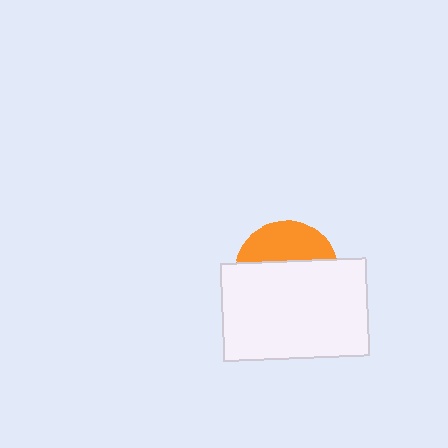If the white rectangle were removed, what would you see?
You would see the complete orange circle.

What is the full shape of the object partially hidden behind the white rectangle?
The partially hidden object is an orange circle.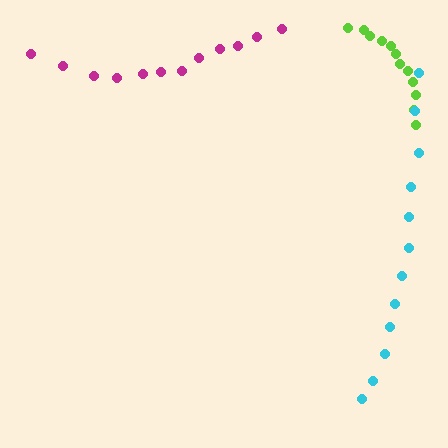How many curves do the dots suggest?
There are 3 distinct paths.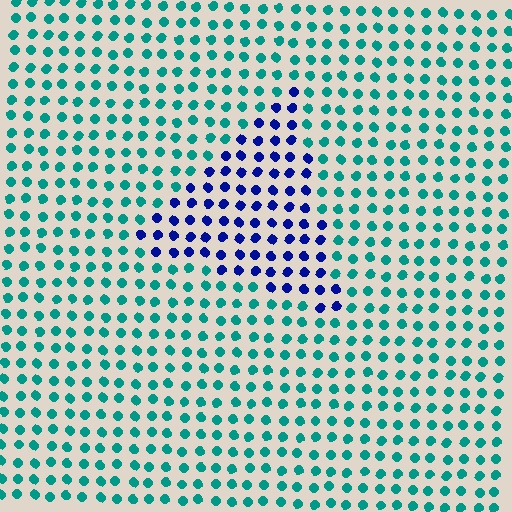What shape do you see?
I see a triangle.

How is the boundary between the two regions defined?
The boundary is defined purely by a slight shift in hue (about 62 degrees). Spacing, size, and orientation are identical on both sides.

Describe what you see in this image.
The image is filled with small teal elements in a uniform arrangement. A triangle-shaped region is visible where the elements are tinted to a slightly different hue, forming a subtle color boundary.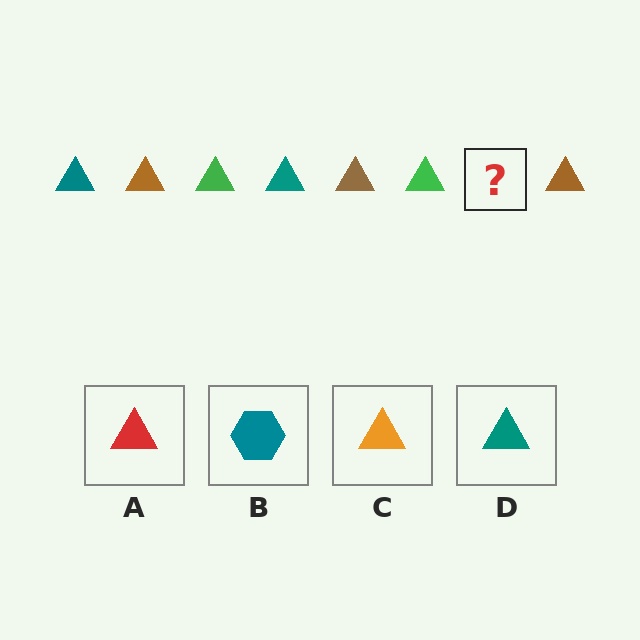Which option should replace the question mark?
Option D.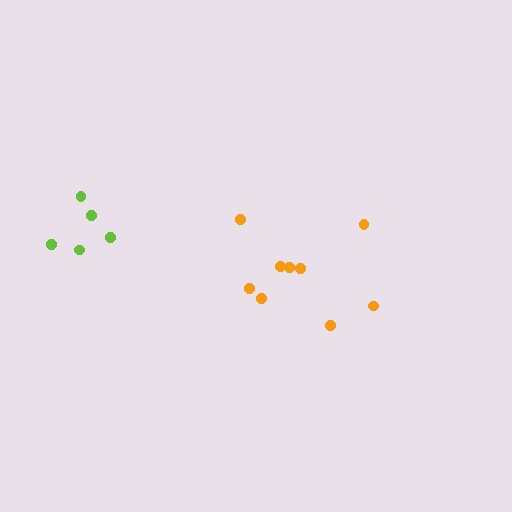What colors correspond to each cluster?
The clusters are colored: orange, lime.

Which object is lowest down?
The orange cluster is bottommost.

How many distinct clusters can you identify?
There are 2 distinct clusters.